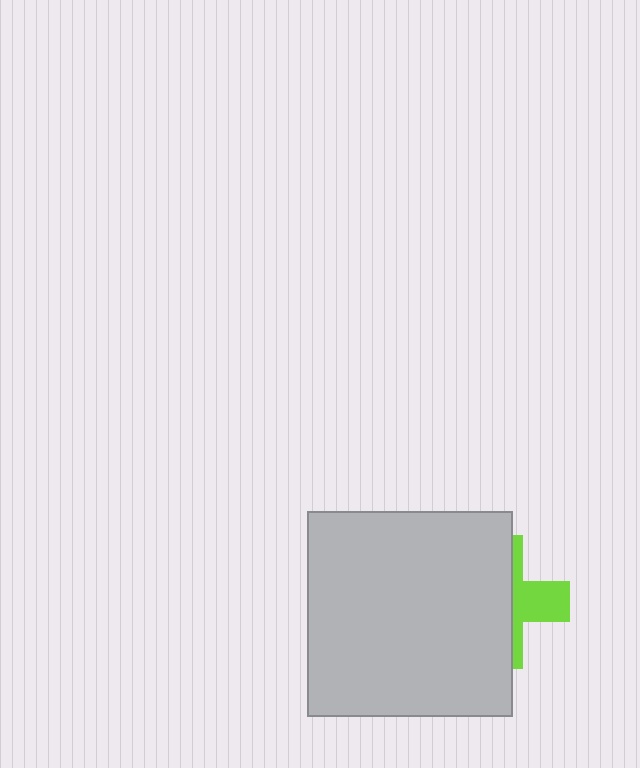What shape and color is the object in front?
The object in front is a light gray square.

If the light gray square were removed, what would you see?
You would see the complete lime cross.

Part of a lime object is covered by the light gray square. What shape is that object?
It is a cross.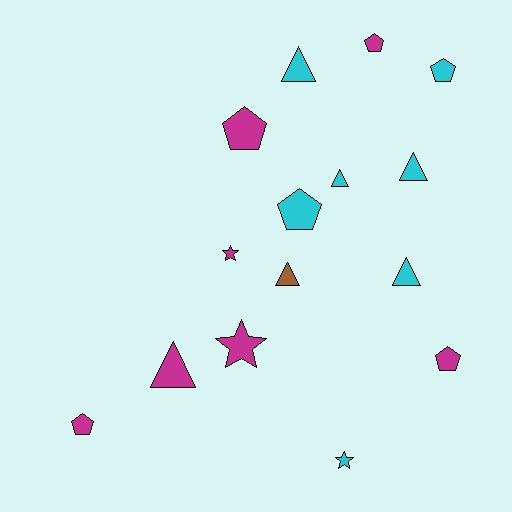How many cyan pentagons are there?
There are 2 cyan pentagons.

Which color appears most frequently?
Cyan, with 7 objects.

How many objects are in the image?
There are 15 objects.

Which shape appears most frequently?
Triangle, with 6 objects.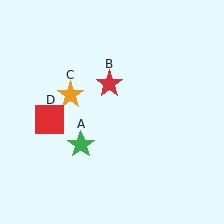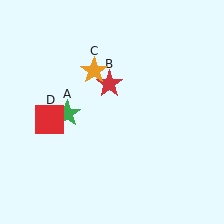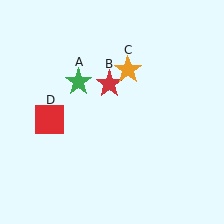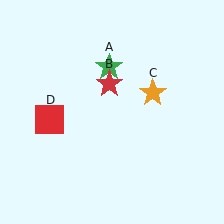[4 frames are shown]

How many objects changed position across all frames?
2 objects changed position: green star (object A), orange star (object C).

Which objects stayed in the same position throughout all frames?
Red star (object B) and red square (object D) remained stationary.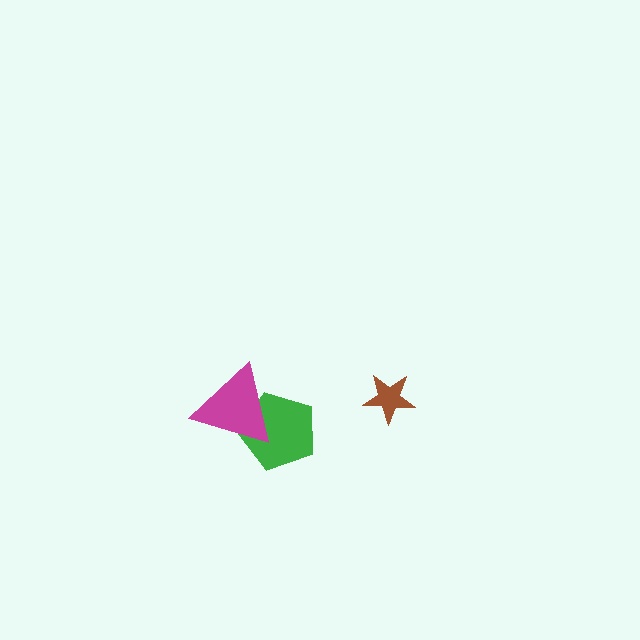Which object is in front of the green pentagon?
The magenta triangle is in front of the green pentagon.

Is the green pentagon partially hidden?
Yes, it is partially covered by another shape.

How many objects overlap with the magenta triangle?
1 object overlaps with the magenta triangle.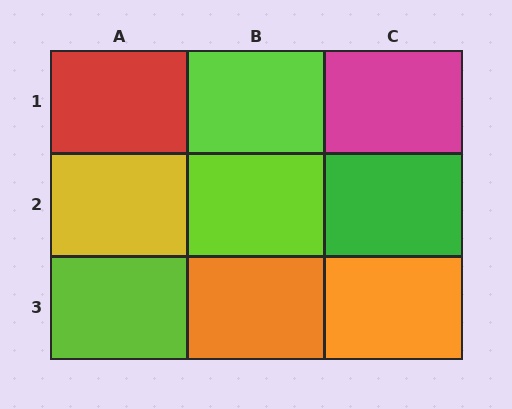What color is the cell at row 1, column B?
Lime.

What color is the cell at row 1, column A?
Red.